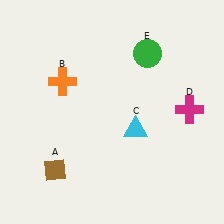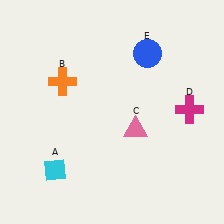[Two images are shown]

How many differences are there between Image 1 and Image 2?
There are 3 differences between the two images.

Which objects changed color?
A changed from brown to cyan. C changed from cyan to pink. E changed from green to blue.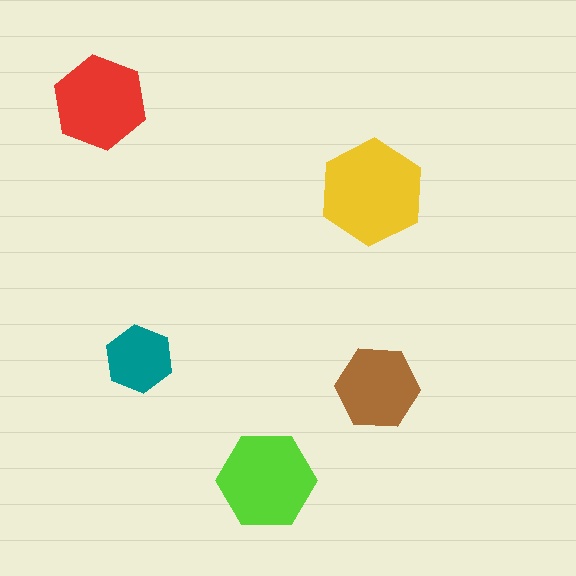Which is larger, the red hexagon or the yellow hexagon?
The yellow one.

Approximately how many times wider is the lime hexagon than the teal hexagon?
About 1.5 times wider.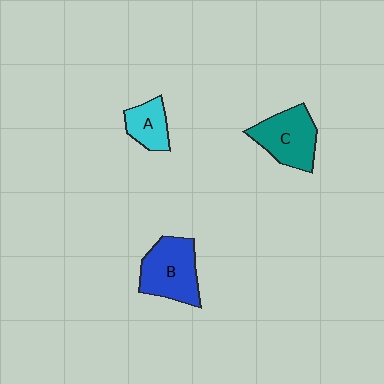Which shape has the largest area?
Shape B (blue).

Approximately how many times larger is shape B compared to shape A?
Approximately 1.8 times.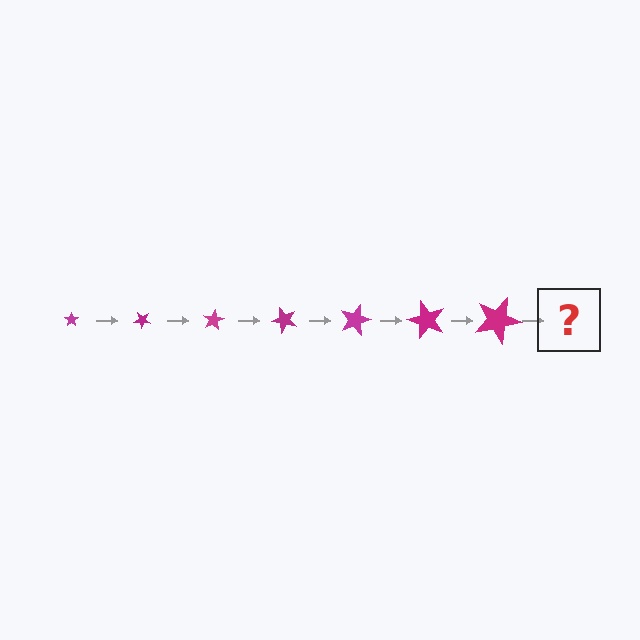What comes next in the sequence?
The next element should be a star, larger than the previous one and rotated 280 degrees from the start.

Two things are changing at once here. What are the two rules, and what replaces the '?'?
The two rules are that the star grows larger each step and it rotates 40 degrees each step. The '?' should be a star, larger than the previous one and rotated 280 degrees from the start.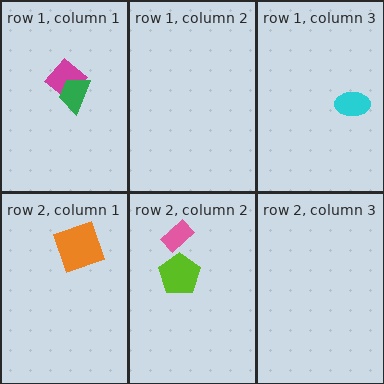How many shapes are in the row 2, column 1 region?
1.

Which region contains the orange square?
The row 2, column 1 region.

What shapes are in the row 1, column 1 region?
The magenta diamond, the green trapezoid.